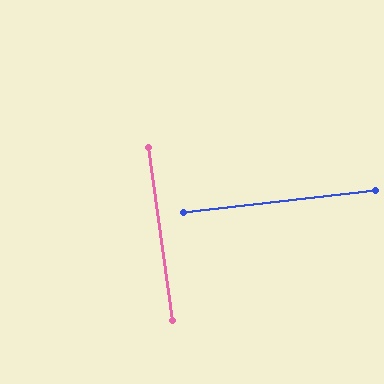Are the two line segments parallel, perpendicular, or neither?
Perpendicular — they meet at approximately 89°.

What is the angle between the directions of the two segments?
Approximately 89 degrees.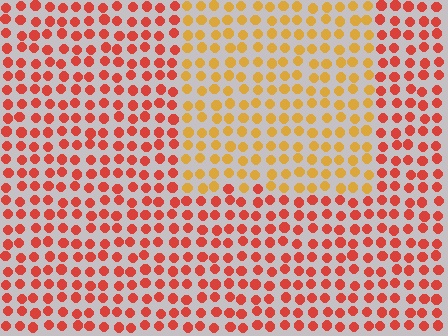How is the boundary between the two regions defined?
The boundary is defined purely by a slight shift in hue (about 38 degrees). Spacing, size, and orientation are identical on both sides.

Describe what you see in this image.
The image is filled with small red elements in a uniform arrangement. A rectangle-shaped region is visible where the elements are tinted to a slightly different hue, forming a subtle color boundary.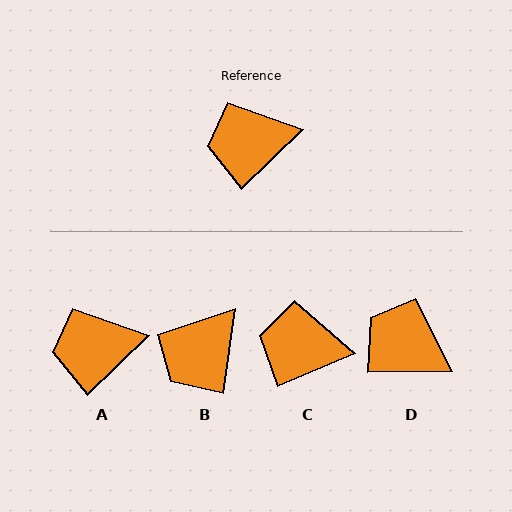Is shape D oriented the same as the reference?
No, it is off by about 43 degrees.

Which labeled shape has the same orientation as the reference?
A.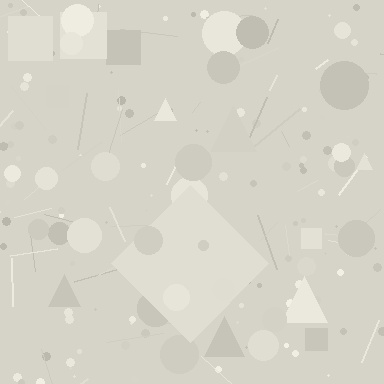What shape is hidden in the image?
A diamond is hidden in the image.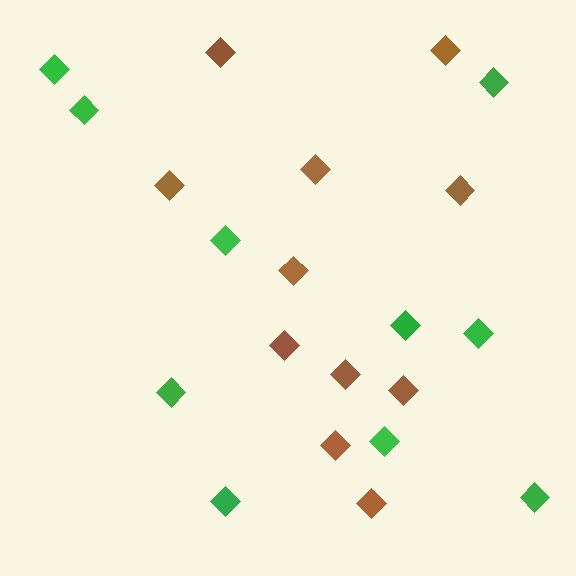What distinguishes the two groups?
There are 2 groups: one group of green diamonds (10) and one group of brown diamonds (11).